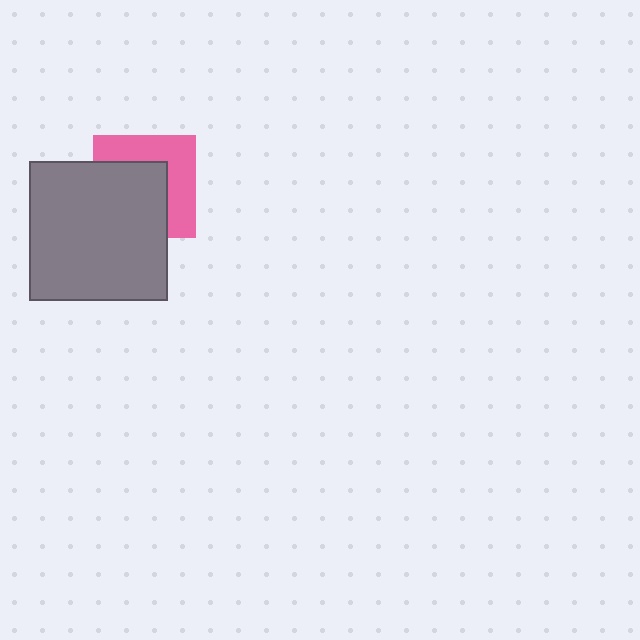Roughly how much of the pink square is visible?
About half of it is visible (roughly 46%).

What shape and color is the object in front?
The object in front is a gray square.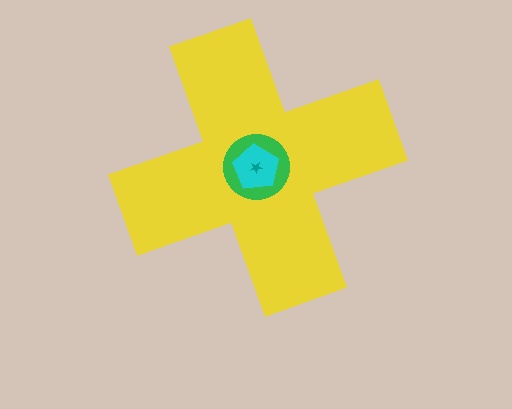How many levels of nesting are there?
4.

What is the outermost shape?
The yellow cross.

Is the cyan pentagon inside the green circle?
Yes.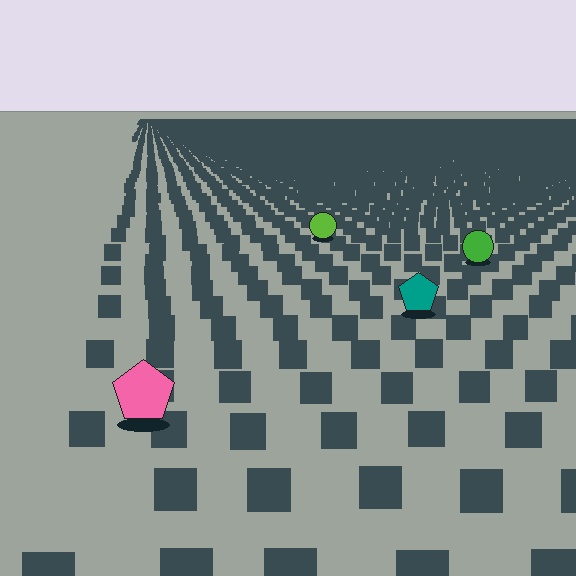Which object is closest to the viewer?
The pink pentagon is closest. The texture marks near it are larger and more spread out.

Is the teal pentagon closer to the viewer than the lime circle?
Yes. The teal pentagon is closer — you can tell from the texture gradient: the ground texture is coarser near it.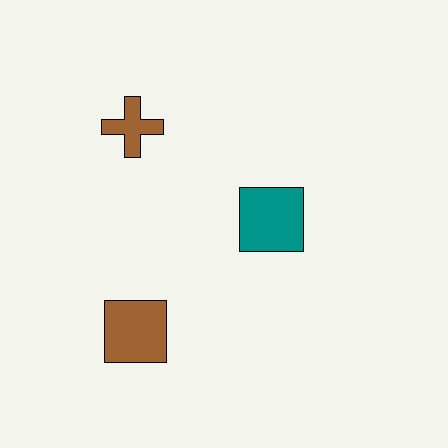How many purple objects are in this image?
There are no purple objects.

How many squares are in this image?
There are 2 squares.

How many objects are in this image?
There are 3 objects.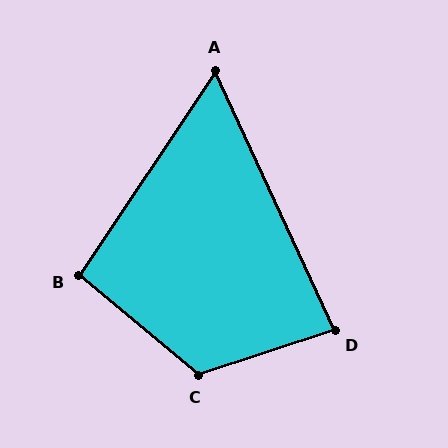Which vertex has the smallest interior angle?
A, at approximately 58 degrees.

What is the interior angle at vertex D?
Approximately 84 degrees (acute).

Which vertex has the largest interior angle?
C, at approximately 122 degrees.